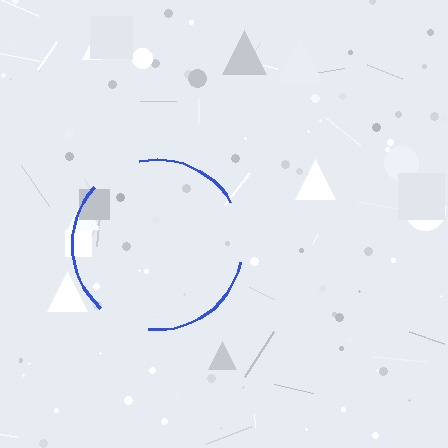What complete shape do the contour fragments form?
The contour fragments form a circle.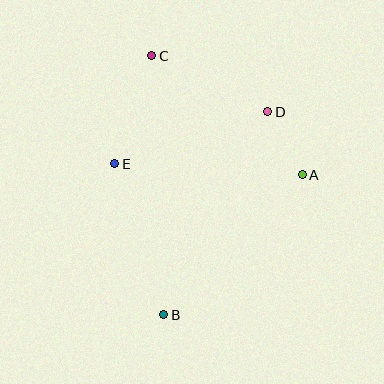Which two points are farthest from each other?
Points B and C are farthest from each other.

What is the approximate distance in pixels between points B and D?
The distance between B and D is approximately 228 pixels.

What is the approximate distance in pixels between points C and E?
The distance between C and E is approximately 114 pixels.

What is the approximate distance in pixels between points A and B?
The distance between A and B is approximately 197 pixels.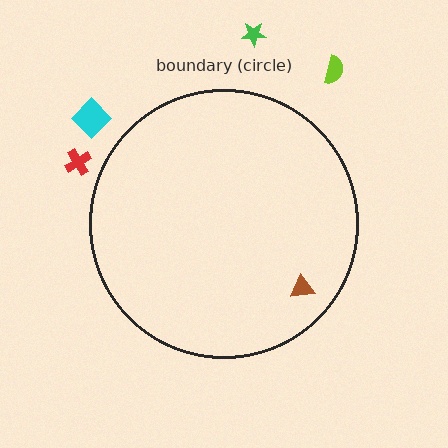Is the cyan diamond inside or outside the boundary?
Outside.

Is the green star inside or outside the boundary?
Outside.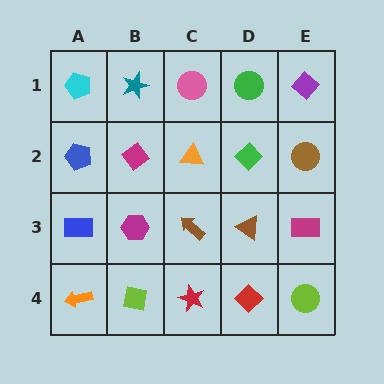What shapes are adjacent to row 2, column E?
A purple diamond (row 1, column E), a magenta rectangle (row 3, column E), a green diamond (row 2, column D).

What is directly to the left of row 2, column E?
A green diamond.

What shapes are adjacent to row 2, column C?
A pink circle (row 1, column C), a brown arrow (row 3, column C), a magenta diamond (row 2, column B), a green diamond (row 2, column D).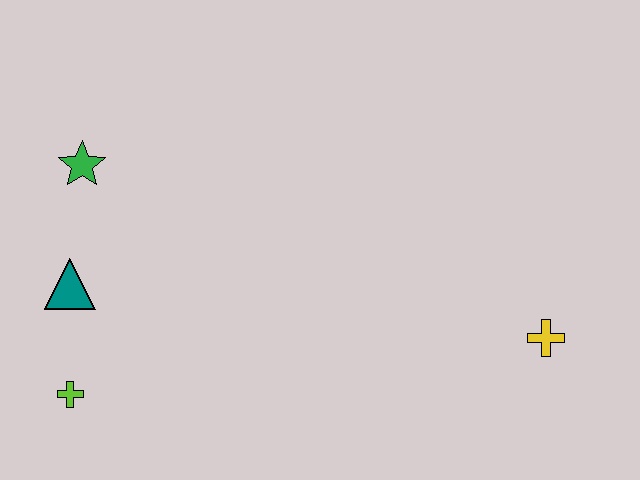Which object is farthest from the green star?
The yellow cross is farthest from the green star.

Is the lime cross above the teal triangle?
No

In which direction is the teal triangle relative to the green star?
The teal triangle is below the green star.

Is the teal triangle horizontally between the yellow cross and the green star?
No